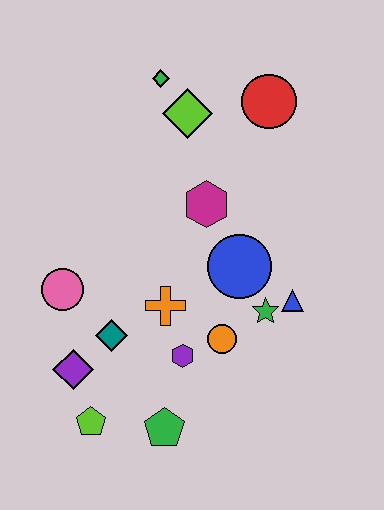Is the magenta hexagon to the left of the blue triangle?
Yes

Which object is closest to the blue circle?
The green star is closest to the blue circle.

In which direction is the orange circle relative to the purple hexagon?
The orange circle is to the right of the purple hexagon.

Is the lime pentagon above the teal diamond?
No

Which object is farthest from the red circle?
The lime pentagon is farthest from the red circle.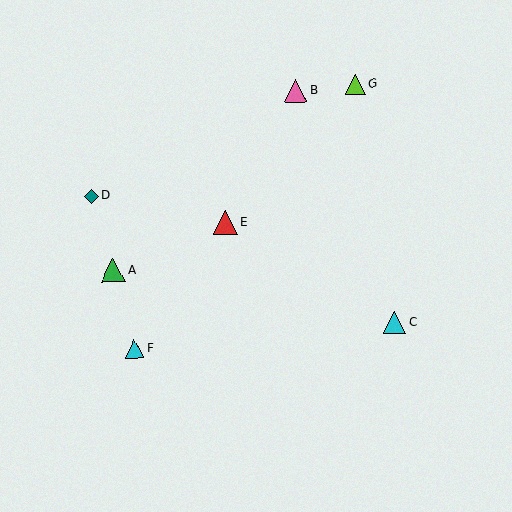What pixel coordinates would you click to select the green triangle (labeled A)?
Click at (113, 270) to select the green triangle A.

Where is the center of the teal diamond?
The center of the teal diamond is at (91, 196).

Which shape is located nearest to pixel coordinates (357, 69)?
The lime triangle (labeled G) at (356, 84) is nearest to that location.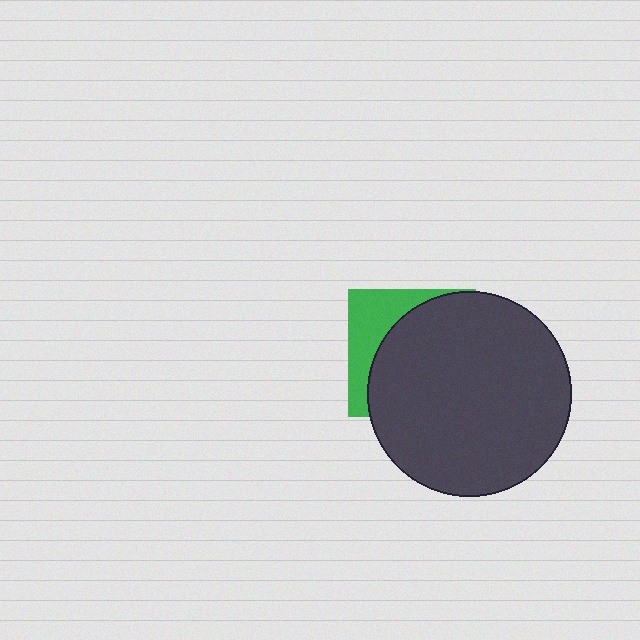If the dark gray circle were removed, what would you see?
You would see the complete green square.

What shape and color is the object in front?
The object in front is a dark gray circle.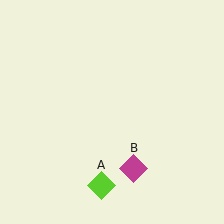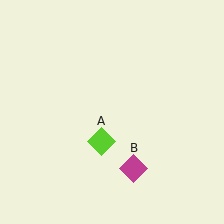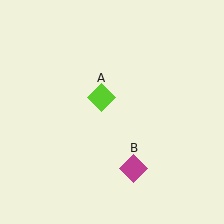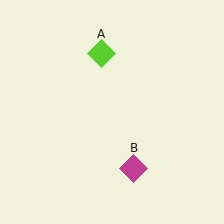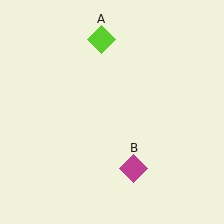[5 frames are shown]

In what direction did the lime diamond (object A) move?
The lime diamond (object A) moved up.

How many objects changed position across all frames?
1 object changed position: lime diamond (object A).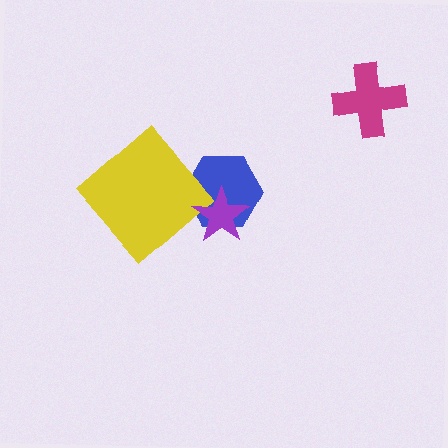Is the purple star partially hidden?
No, no other shape covers it.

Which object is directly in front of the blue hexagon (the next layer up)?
The yellow diamond is directly in front of the blue hexagon.